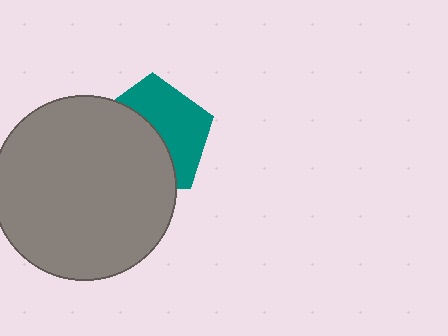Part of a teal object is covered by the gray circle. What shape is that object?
It is a pentagon.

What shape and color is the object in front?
The object in front is a gray circle.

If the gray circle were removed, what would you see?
You would see the complete teal pentagon.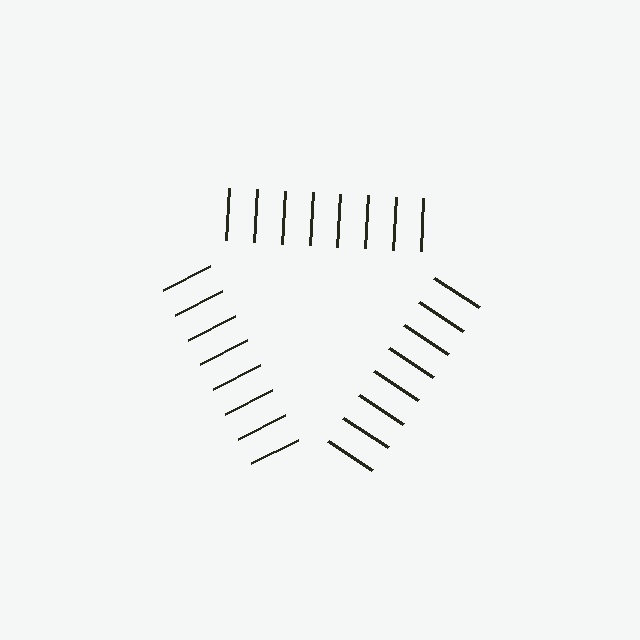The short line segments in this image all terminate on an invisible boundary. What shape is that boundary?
An illusory triangle — the line segments terminate on its edges but no continuous stroke is drawn.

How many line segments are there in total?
24 — 8 along each of the 3 edges.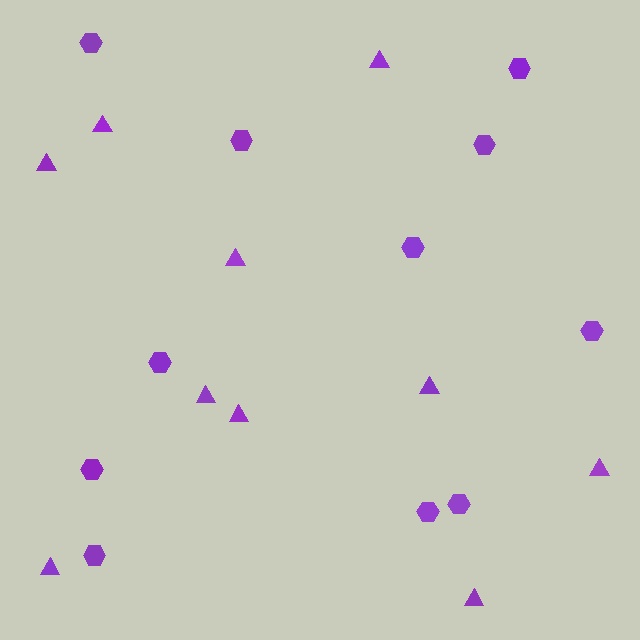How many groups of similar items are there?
There are 2 groups: one group of hexagons (11) and one group of triangles (10).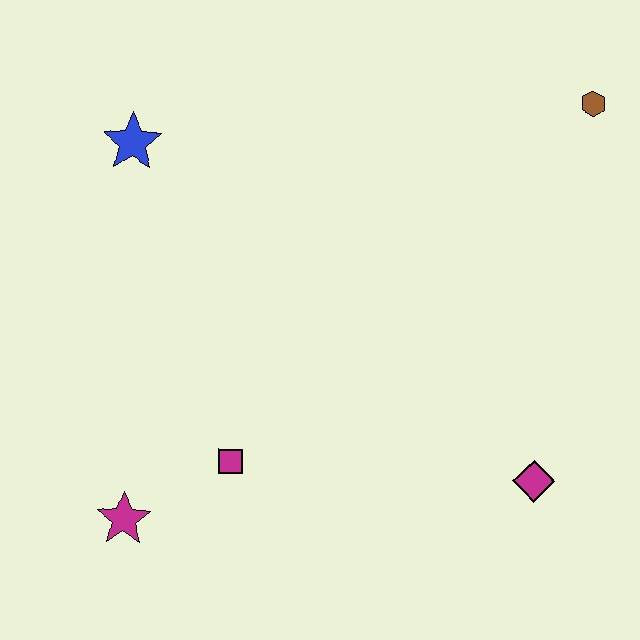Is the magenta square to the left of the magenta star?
No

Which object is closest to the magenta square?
The magenta star is closest to the magenta square.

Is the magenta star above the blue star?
No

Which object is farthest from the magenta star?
The brown hexagon is farthest from the magenta star.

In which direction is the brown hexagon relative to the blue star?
The brown hexagon is to the right of the blue star.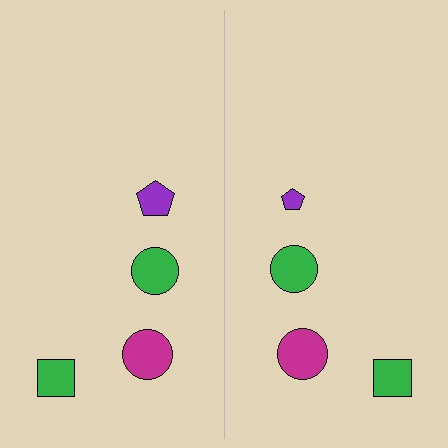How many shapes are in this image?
There are 8 shapes in this image.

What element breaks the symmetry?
The purple pentagon on the right side has a different size than its mirror counterpart.